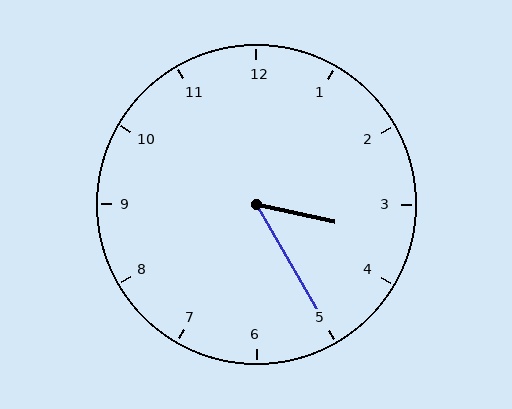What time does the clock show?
3:25.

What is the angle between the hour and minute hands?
Approximately 48 degrees.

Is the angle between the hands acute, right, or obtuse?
It is acute.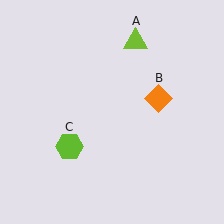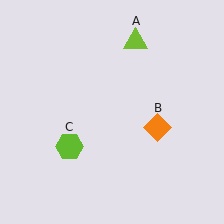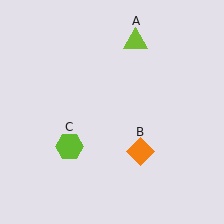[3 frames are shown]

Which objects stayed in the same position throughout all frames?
Lime triangle (object A) and lime hexagon (object C) remained stationary.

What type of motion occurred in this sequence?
The orange diamond (object B) rotated clockwise around the center of the scene.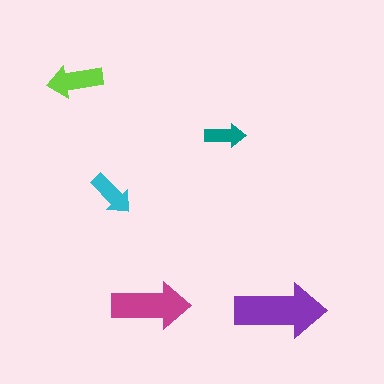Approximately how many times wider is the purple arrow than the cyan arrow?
About 2 times wider.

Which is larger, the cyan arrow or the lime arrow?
The lime one.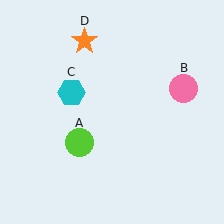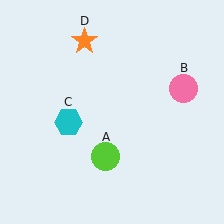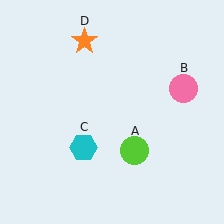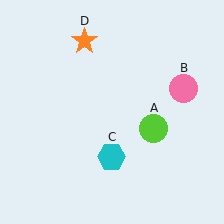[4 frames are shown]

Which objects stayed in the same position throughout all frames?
Pink circle (object B) and orange star (object D) remained stationary.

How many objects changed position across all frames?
2 objects changed position: lime circle (object A), cyan hexagon (object C).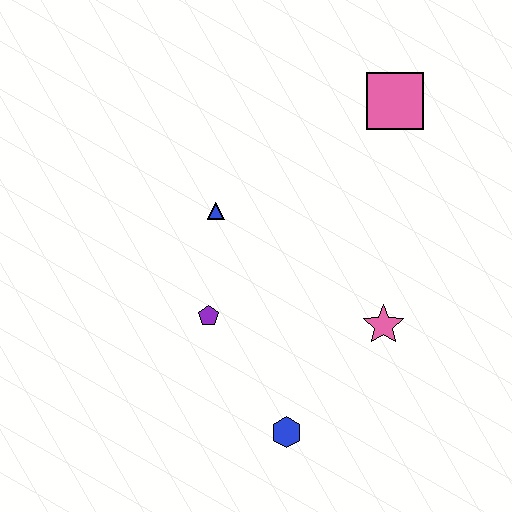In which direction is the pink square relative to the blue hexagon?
The pink square is above the blue hexagon.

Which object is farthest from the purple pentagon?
The pink square is farthest from the purple pentagon.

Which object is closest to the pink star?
The blue hexagon is closest to the pink star.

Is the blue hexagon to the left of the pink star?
Yes